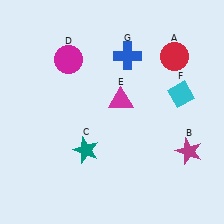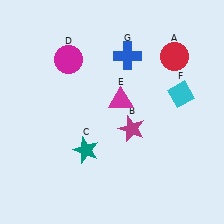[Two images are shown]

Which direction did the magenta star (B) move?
The magenta star (B) moved left.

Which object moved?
The magenta star (B) moved left.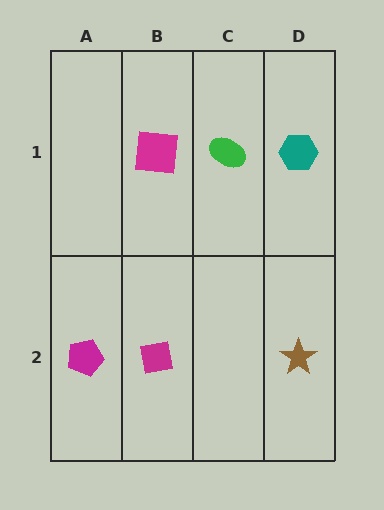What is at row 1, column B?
A magenta square.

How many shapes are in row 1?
3 shapes.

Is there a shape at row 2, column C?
No, that cell is empty.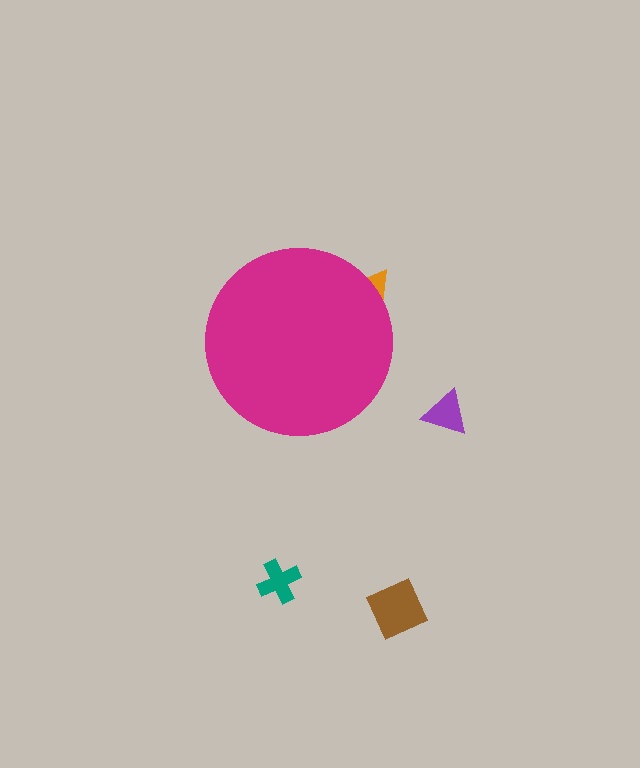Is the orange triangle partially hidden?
Yes, the orange triangle is partially hidden behind the magenta circle.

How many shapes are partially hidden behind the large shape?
1 shape is partially hidden.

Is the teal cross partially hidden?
No, the teal cross is fully visible.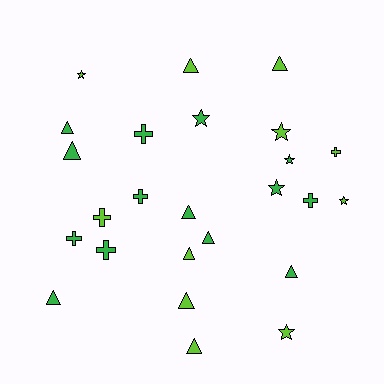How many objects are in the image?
There are 25 objects.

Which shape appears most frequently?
Triangle, with 11 objects.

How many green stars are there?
There are 3 green stars.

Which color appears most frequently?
Green, with 14 objects.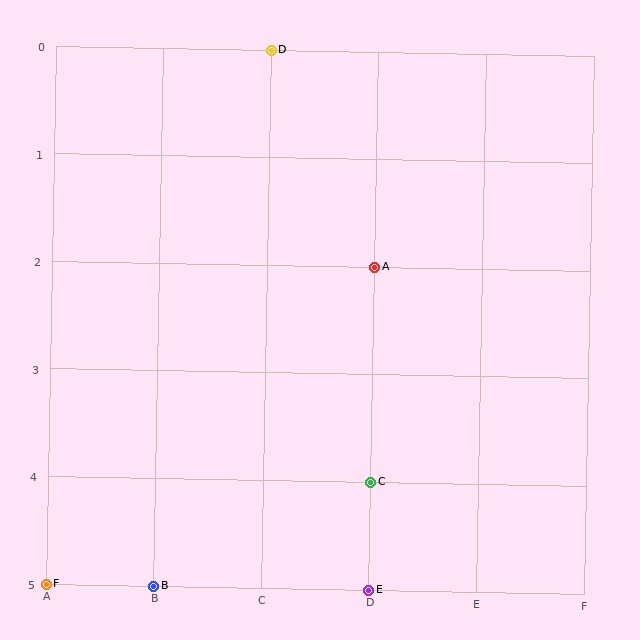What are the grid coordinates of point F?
Point F is at grid coordinates (A, 5).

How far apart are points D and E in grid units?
Points D and E are 1 column and 5 rows apart (about 5.1 grid units diagonally).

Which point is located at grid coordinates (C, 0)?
Point D is at (C, 0).